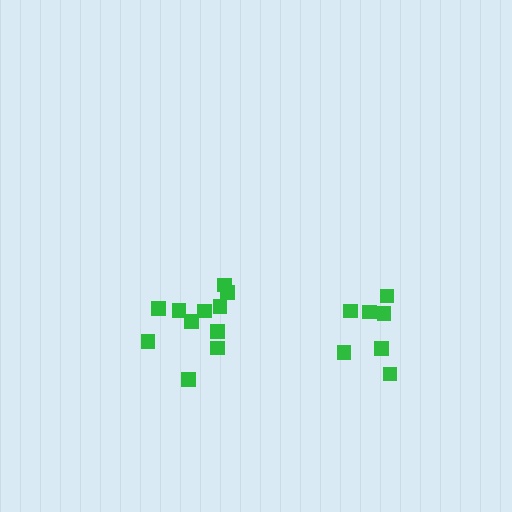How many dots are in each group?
Group 1: 7 dots, Group 2: 11 dots (18 total).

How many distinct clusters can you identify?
There are 2 distinct clusters.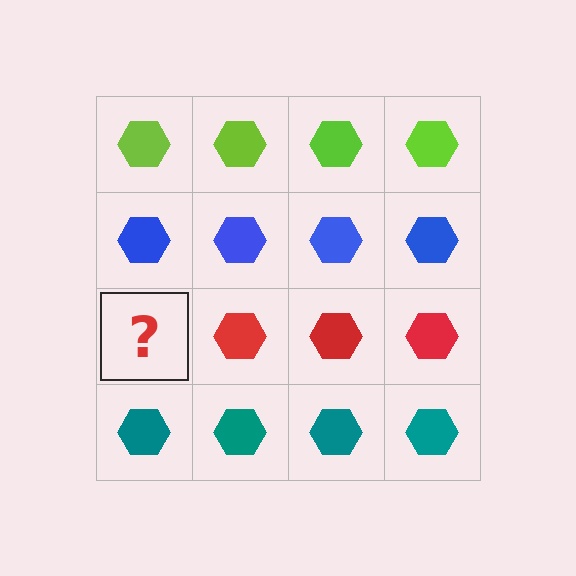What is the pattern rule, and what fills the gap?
The rule is that each row has a consistent color. The gap should be filled with a red hexagon.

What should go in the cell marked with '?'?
The missing cell should contain a red hexagon.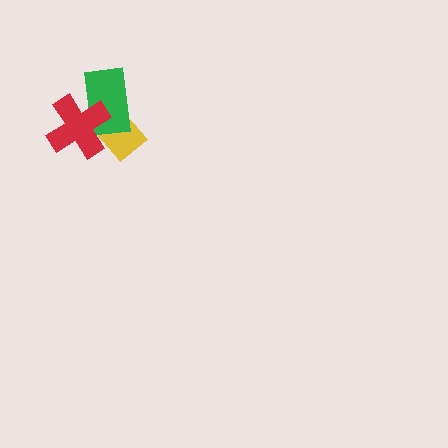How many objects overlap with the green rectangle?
2 objects overlap with the green rectangle.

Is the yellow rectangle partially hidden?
Yes, it is partially covered by another shape.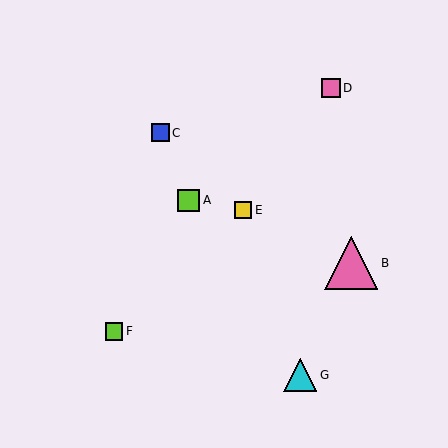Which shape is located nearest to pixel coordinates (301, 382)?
The cyan triangle (labeled G) at (300, 375) is nearest to that location.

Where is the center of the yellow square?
The center of the yellow square is at (243, 210).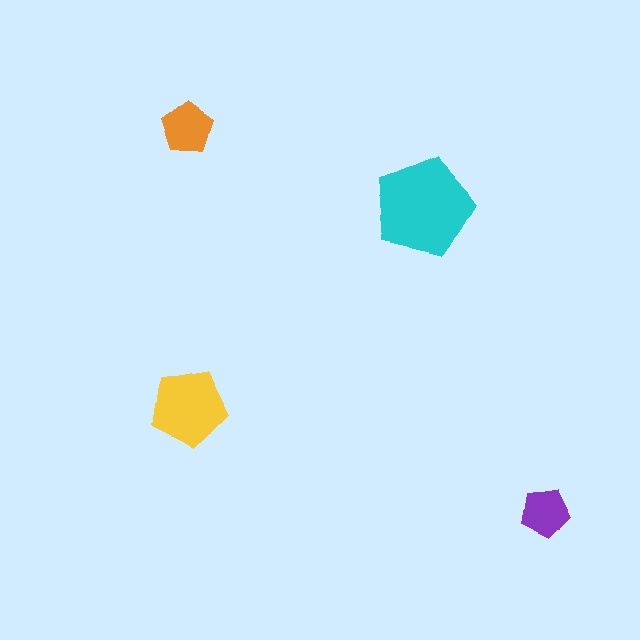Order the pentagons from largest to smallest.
the cyan one, the yellow one, the orange one, the purple one.